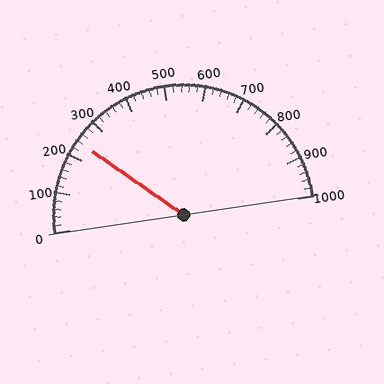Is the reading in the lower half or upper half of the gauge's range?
The reading is in the lower half of the range (0 to 1000).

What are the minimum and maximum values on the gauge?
The gauge ranges from 0 to 1000.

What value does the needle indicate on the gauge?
The needle indicates approximately 240.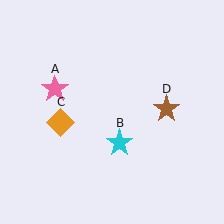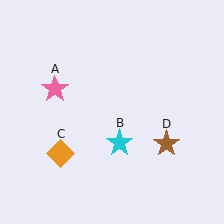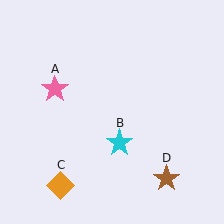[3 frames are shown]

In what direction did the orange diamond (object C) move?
The orange diamond (object C) moved down.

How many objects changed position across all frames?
2 objects changed position: orange diamond (object C), brown star (object D).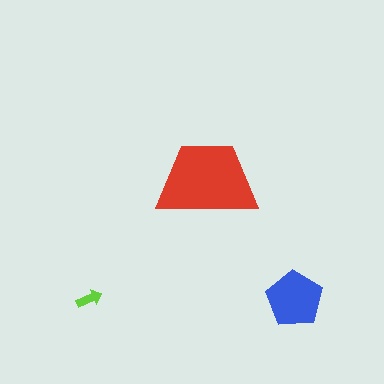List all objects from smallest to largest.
The lime arrow, the blue pentagon, the red trapezoid.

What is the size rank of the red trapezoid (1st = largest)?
1st.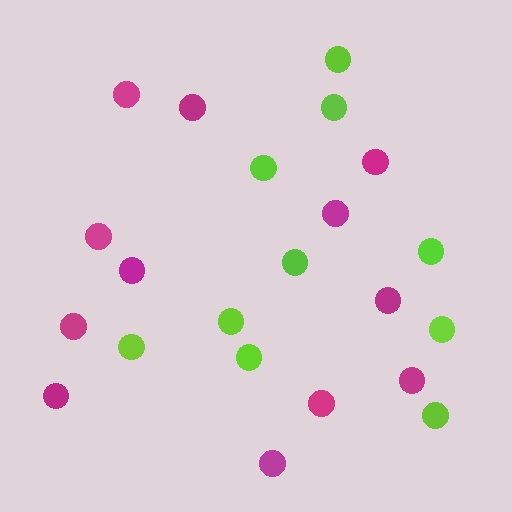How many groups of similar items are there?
There are 2 groups: one group of lime circles (10) and one group of magenta circles (12).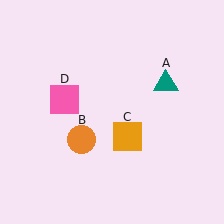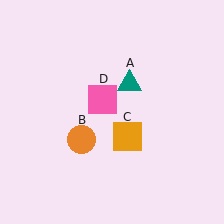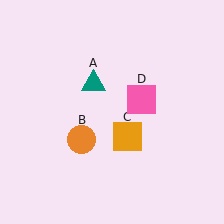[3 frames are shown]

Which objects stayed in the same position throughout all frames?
Orange circle (object B) and orange square (object C) remained stationary.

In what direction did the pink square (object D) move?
The pink square (object D) moved right.